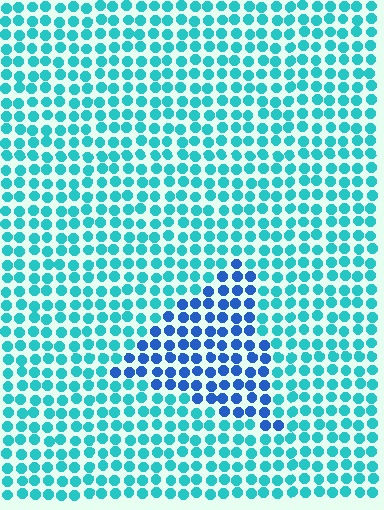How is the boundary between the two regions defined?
The boundary is defined purely by a slight shift in hue (about 40 degrees). Spacing, size, and orientation are identical on both sides.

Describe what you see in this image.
The image is filled with small cyan elements in a uniform arrangement. A triangle-shaped region is visible where the elements are tinted to a slightly different hue, forming a subtle color boundary.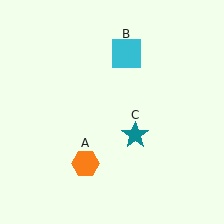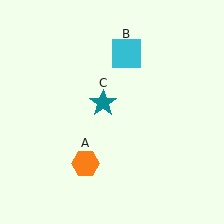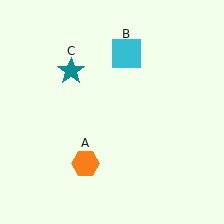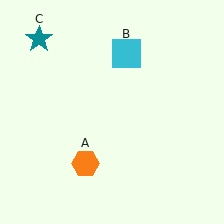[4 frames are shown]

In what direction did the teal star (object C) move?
The teal star (object C) moved up and to the left.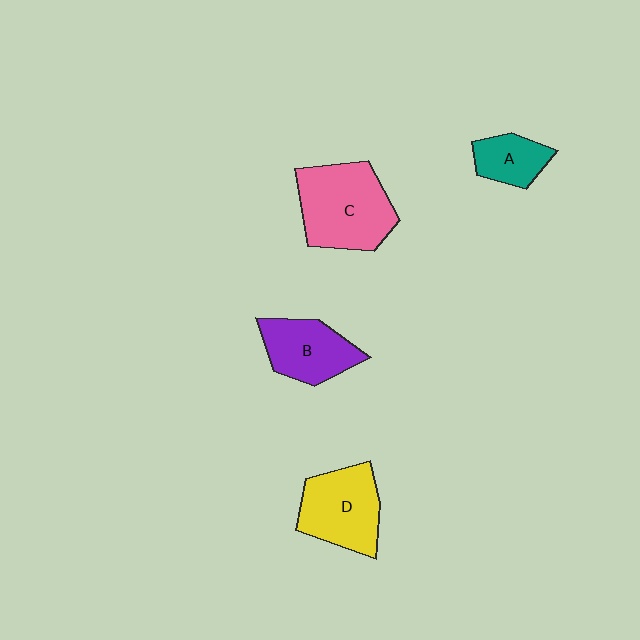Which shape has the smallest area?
Shape A (teal).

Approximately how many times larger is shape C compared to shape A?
Approximately 2.2 times.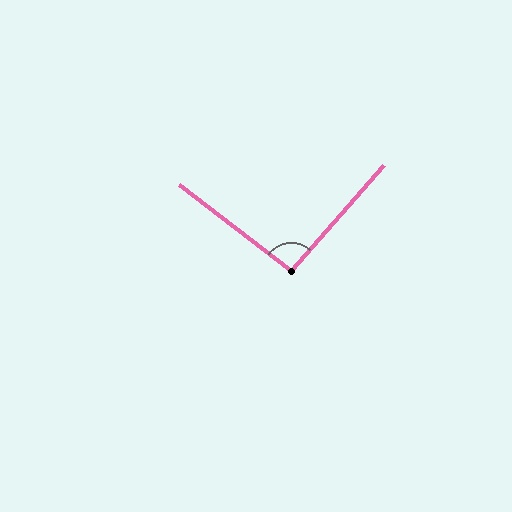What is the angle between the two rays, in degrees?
Approximately 94 degrees.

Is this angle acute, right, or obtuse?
It is approximately a right angle.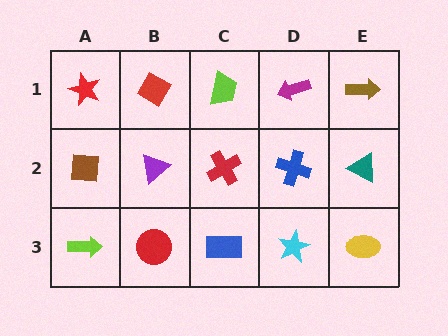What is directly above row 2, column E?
A brown arrow.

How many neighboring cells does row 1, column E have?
2.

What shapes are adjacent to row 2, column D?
A magenta arrow (row 1, column D), a cyan star (row 3, column D), a red cross (row 2, column C), a teal triangle (row 2, column E).